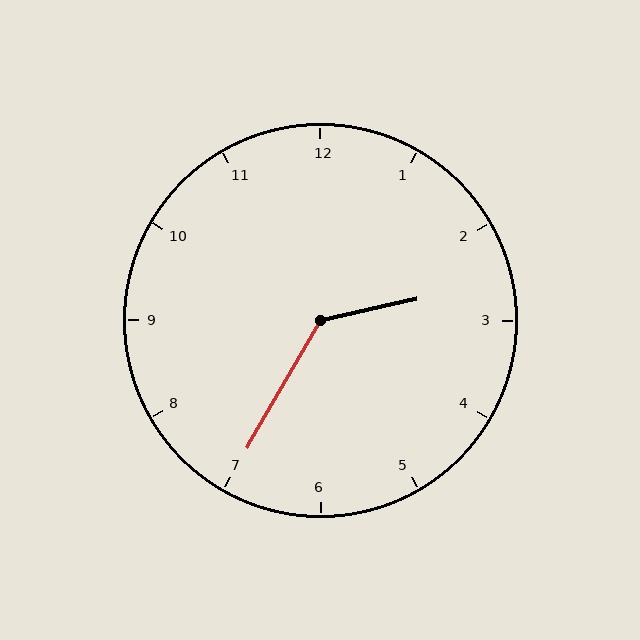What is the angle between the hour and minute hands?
Approximately 132 degrees.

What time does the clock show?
2:35.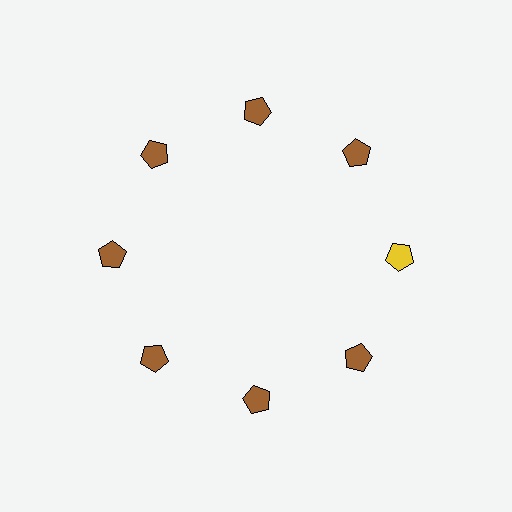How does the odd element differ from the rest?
It has a different color: yellow instead of brown.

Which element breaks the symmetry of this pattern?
The yellow pentagon at roughly the 3 o'clock position breaks the symmetry. All other shapes are brown pentagons.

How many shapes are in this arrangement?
There are 8 shapes arranged in a ring pattern.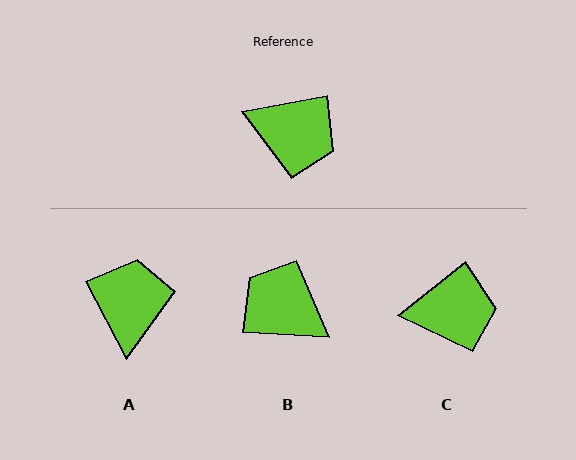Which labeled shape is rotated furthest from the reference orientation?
B, about 166 degrees away.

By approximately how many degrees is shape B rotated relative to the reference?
Approximately 166 degrees counter-clockwise.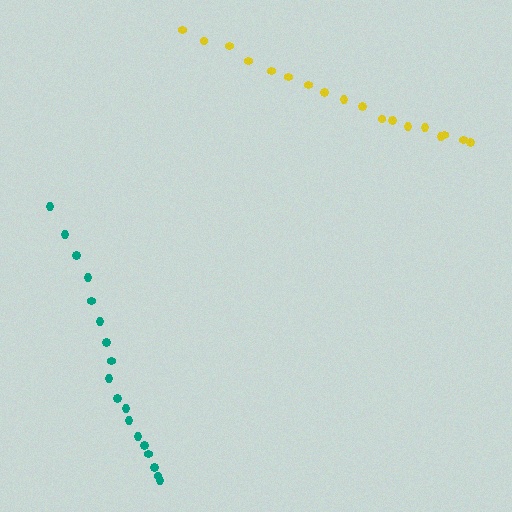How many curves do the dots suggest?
There are 2 distinct paths.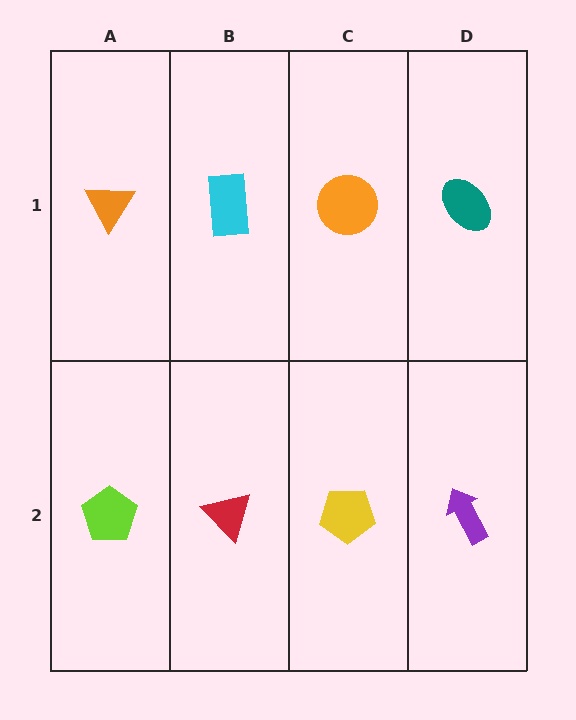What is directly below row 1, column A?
A lime pentagon.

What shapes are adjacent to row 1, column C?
A yellow pentagon (row 2, column C), a cyan rectangle (row 1, column B), a teal ellipse (row 1, column D).